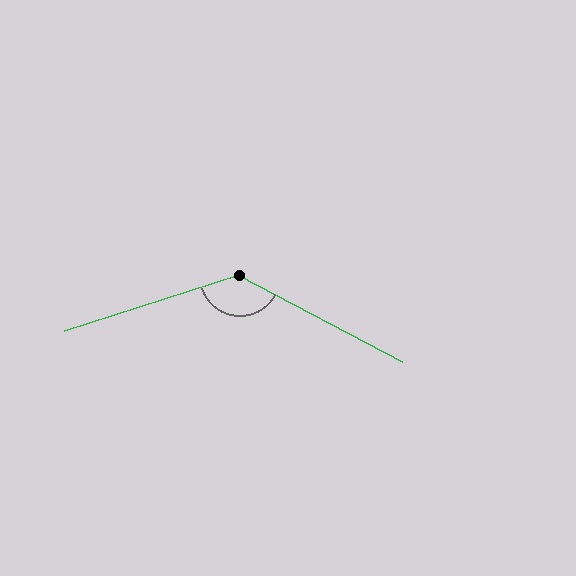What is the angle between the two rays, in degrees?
Approximately 135 degrees.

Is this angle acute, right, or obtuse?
It is obtuse.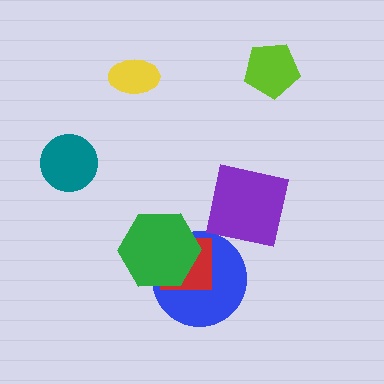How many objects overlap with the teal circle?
0 objects overlap with the teal circle.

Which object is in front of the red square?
The green hexagon is in front of the red square.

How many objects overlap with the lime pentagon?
0 objects overlap with the lime pentagon.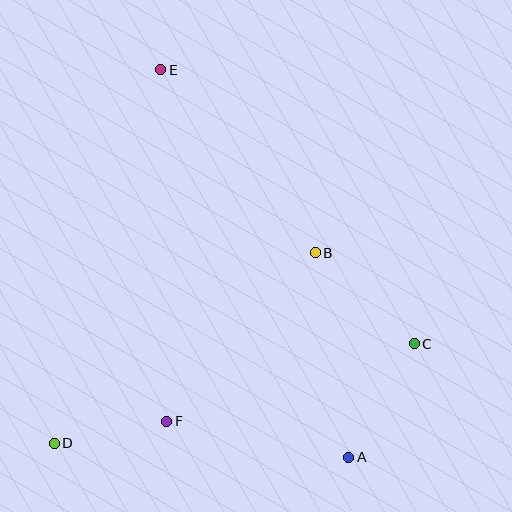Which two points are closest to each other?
Points D and F are closest to each other.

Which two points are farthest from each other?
Points A and E are farthest from each other.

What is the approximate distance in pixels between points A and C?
The distance between A and C is approximately 131 pixels.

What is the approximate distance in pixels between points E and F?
The distance between E and F is approximately 352 pixels.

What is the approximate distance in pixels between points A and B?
The distance between A and B is approximately 207 pixels.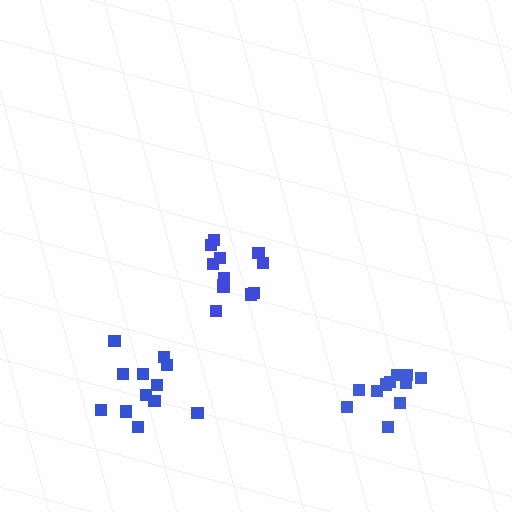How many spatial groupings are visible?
There are 3 spatial groupings.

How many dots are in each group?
Group 1: 12 dots, Group 2: 11 dots, Group 3: 12 dots (35 total).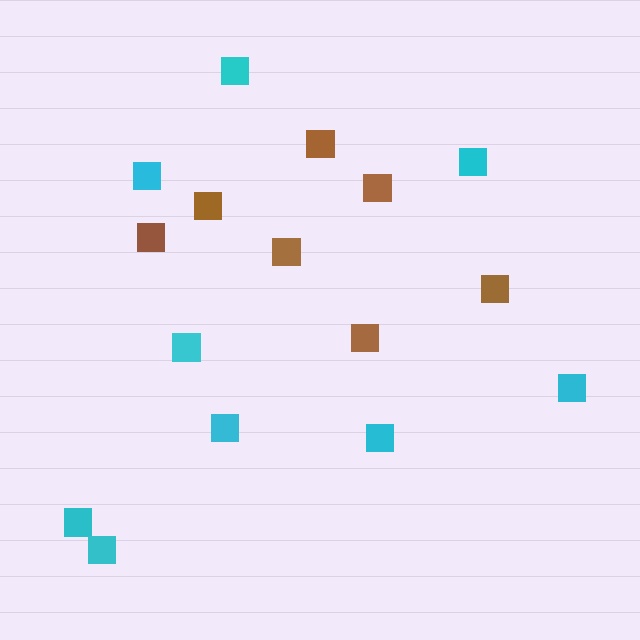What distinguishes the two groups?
There are 2 groups: one group of cyan squares (9) and one group of brown squares (7).